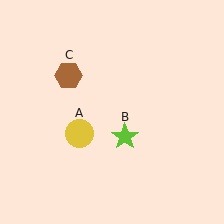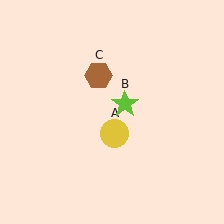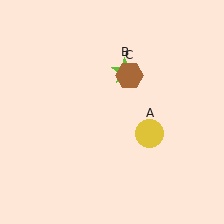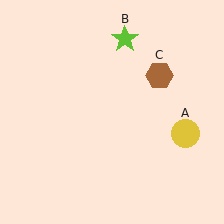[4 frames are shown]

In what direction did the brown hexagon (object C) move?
The brown hexagon (object C) moved right.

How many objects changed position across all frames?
3 objects changed position: yellow circle (object A), lime star (object B), brown hexagon (object C).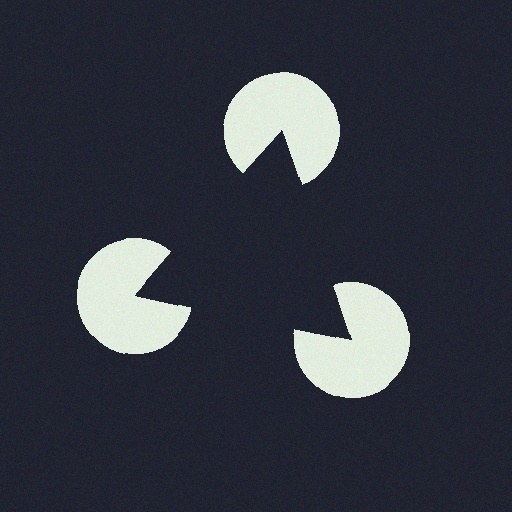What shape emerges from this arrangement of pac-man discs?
An illusory triangle — its edges are inferred from the aligned wedge cuts in the pac-man discs, not physically drawn.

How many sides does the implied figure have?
3 sides.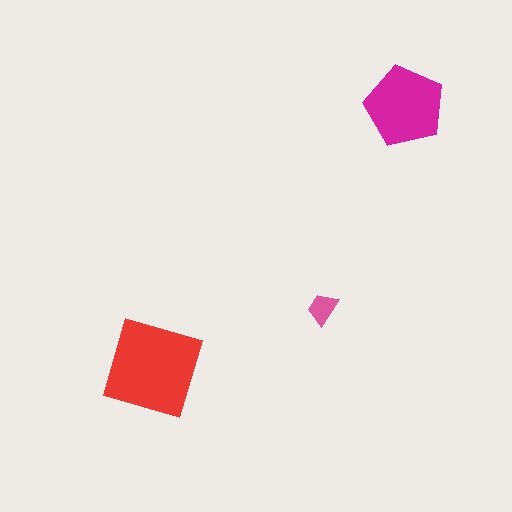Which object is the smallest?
The pink trapezoid.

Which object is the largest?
The red diamond.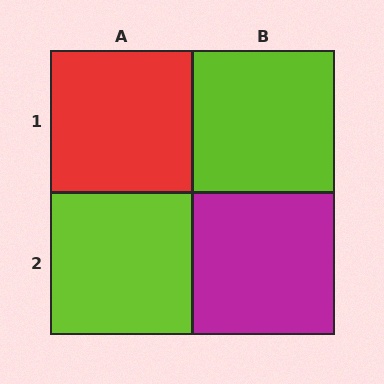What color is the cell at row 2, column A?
Lime.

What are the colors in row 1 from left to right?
Red, lime.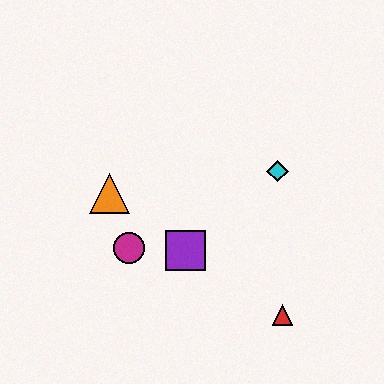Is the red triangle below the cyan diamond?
Yes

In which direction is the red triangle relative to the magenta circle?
The red triangle is to the right of the magenta circle.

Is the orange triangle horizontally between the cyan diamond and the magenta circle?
No